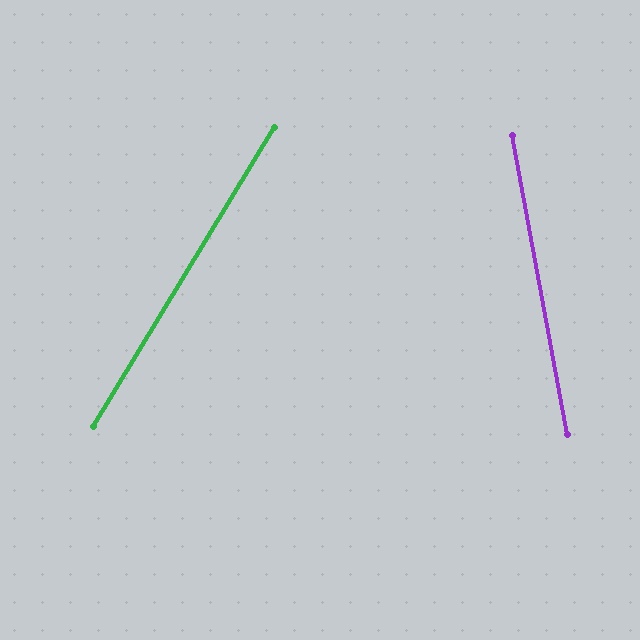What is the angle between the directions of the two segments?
Approximately 42 degrees.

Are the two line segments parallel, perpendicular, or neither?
Neither parallel nor perpendicular — they differ by about 42°.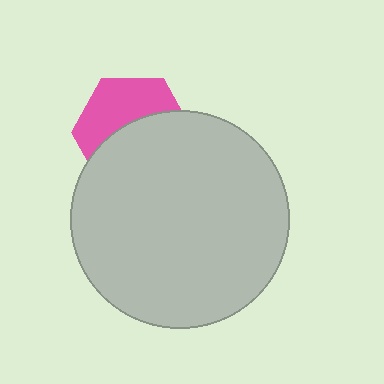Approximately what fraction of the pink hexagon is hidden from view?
Roughly 56% of the pink hexagon is hidden behind the light gray circle.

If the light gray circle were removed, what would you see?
You would see the complete pink hexagon.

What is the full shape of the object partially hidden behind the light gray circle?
The partially hidden object is a pink hexagon.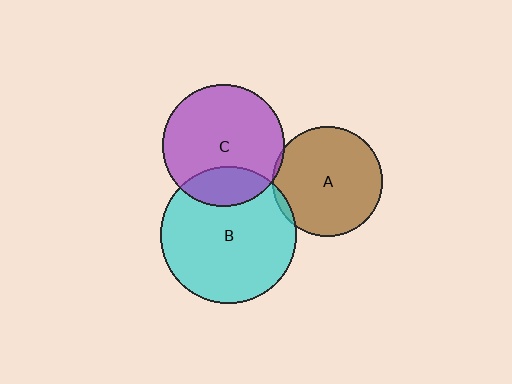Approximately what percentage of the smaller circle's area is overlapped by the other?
Approximately 5%.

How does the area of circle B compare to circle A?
Approximately 1.5 times.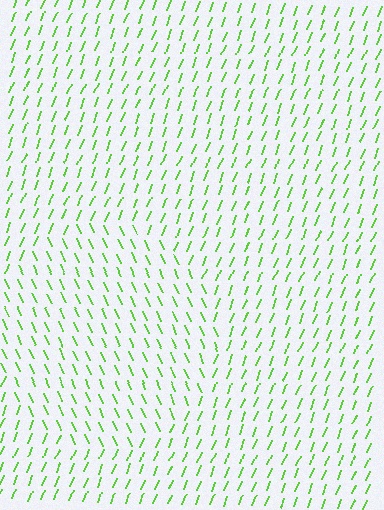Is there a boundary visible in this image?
Yes, there is a texture boundary formed by a change in line orientation.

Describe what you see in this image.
The image is filled with small lime line segments. A circle region in the image has lines oriented differently from the surrounding lines, creating a visible texture boundary.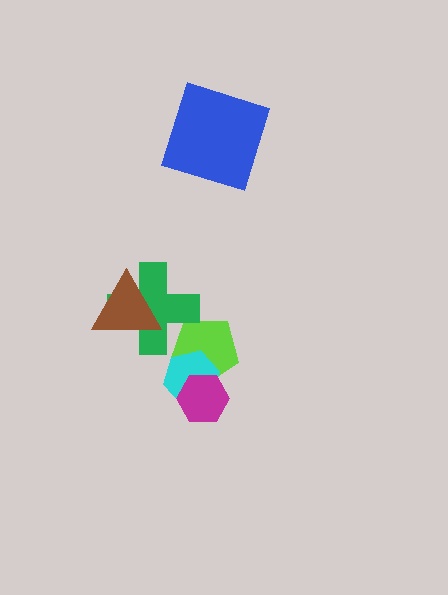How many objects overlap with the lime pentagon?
3 objects overlap with the lime pentagon.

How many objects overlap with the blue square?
0 objects overlap with the blue square.